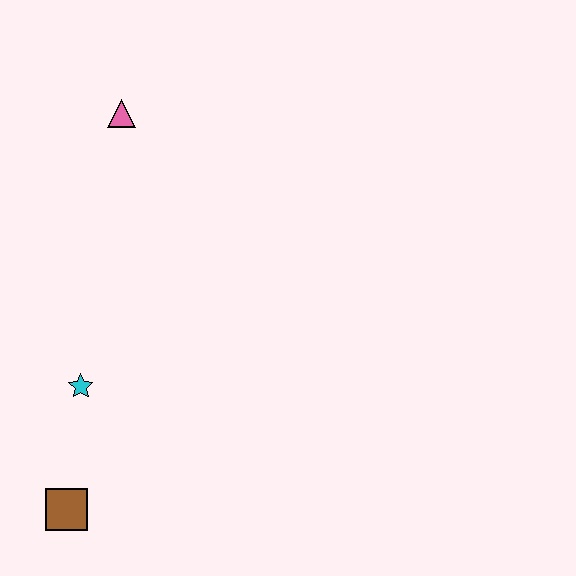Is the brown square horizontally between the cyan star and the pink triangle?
No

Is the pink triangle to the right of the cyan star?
Yes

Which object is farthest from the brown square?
The pink triangle is farthest from the brown square.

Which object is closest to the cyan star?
The brown square is closest to the cyan star.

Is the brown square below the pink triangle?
Yes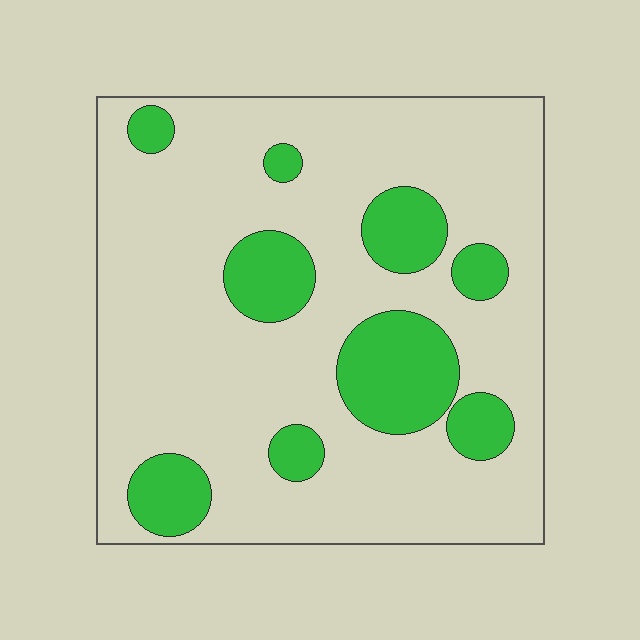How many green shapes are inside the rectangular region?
9.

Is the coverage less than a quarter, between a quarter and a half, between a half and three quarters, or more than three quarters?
Less than a quarter.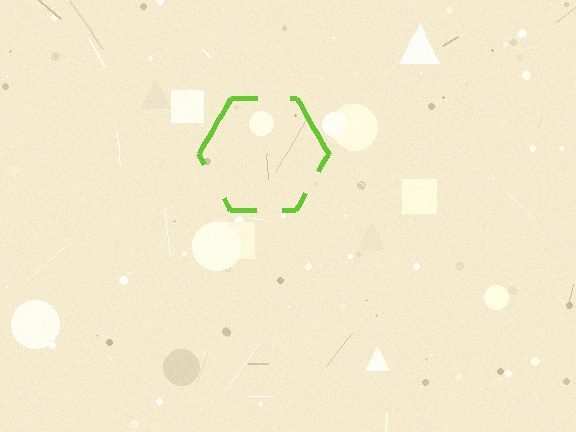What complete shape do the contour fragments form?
The contour fragments form a hexagon.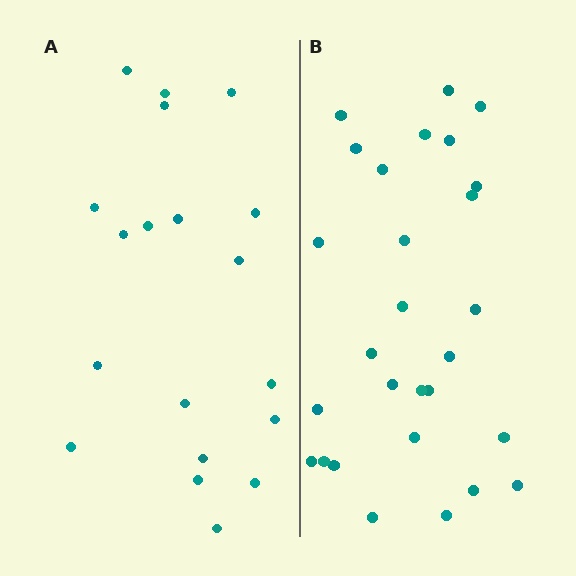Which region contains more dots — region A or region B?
Region B (the right region) has more dots.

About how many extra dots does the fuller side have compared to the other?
Region B has roughly 8 or so more dots than region A.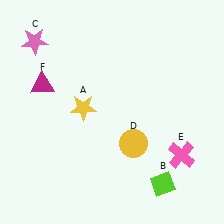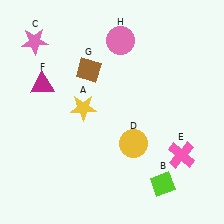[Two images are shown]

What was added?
A brown diamond (G), a pink circle (H) were added in Image 2.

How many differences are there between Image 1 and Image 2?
There are 2 differences between the two images.